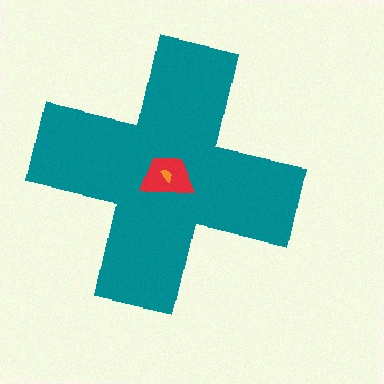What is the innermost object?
The orange semicircle.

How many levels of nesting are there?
3.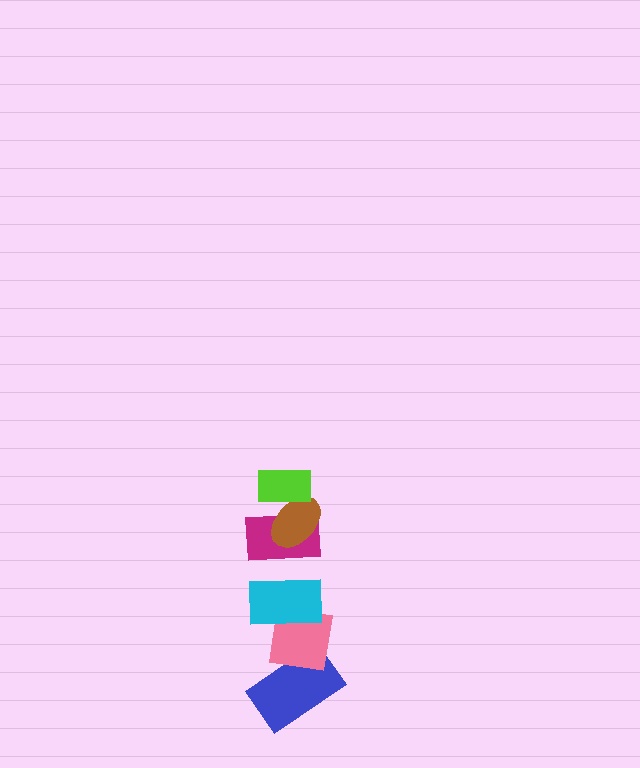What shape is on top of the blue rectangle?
The pink square is on top of the blue rectangle.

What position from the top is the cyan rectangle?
The cyan rectangle is 4th from the top.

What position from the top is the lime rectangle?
The lime rectangle is 1st from the top.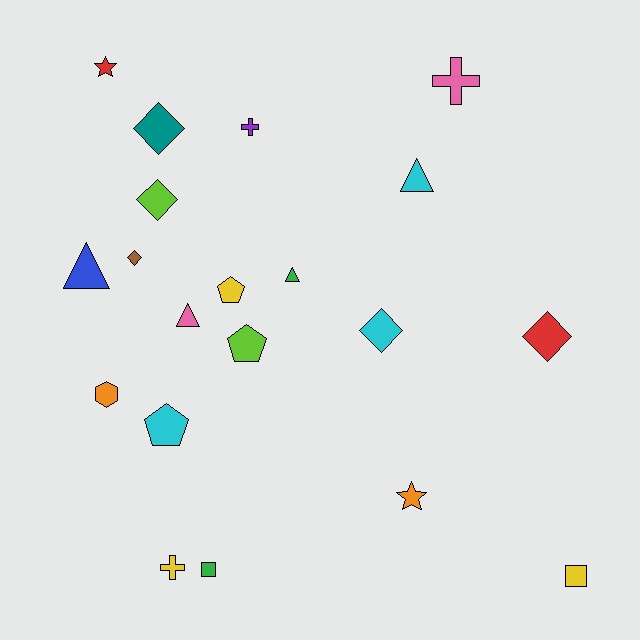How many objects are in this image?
There are 20 objects.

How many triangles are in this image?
There are 4 triangles.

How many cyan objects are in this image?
There are 3 cyan objects.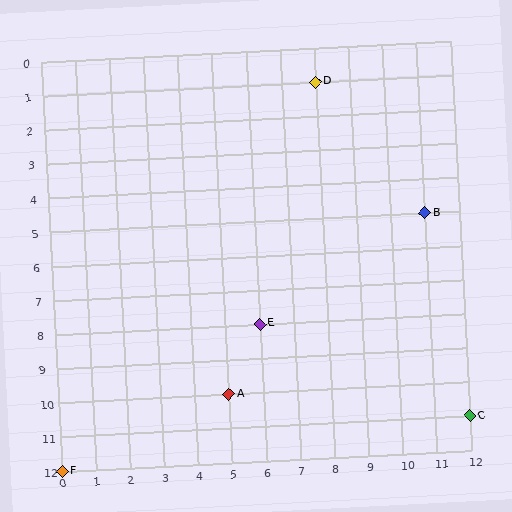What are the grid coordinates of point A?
Point A is at grid coordinates (5, 10).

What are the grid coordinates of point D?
Point D is at grid coordinates (8, 1).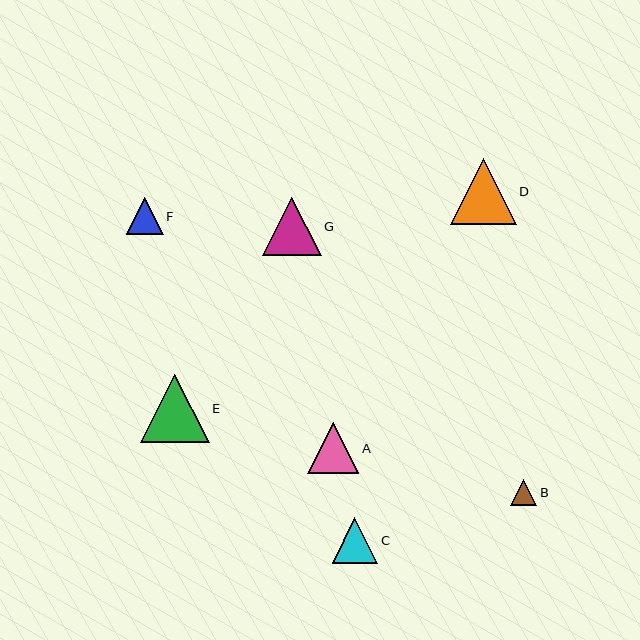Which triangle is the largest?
Triangle E is the largest with a size of approximately 69 pixels.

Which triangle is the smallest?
Triangle B is the smallest with a size of approximately 26 pixels.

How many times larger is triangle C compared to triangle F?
Triangle C is approximately 1.2 times the size of triangle F.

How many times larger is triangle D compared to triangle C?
Triangle D is approximately 1.5 times the size of triangle C.